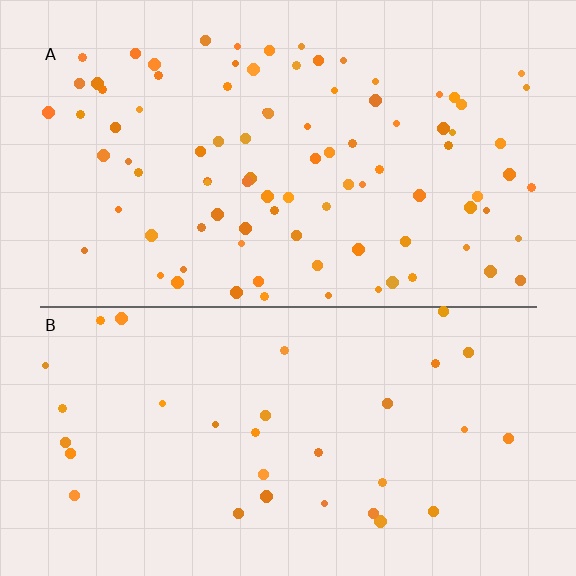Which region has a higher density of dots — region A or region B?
A (the top).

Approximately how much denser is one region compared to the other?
Approximately 2.8× — region A over region B.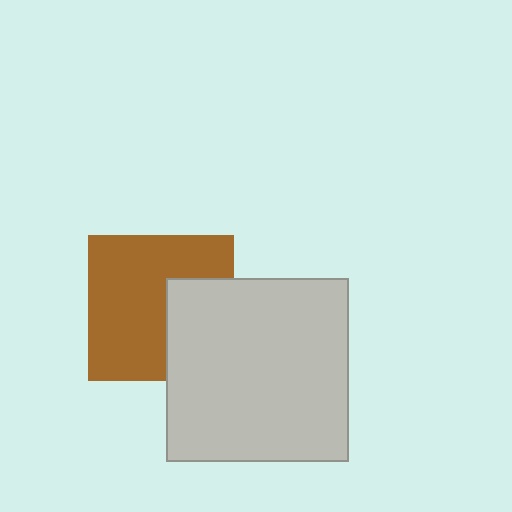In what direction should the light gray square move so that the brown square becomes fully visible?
The light gray square should move right. That is the shortest direction to clear the overlap and leave the brown square fully visible.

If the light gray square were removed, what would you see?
You would see the complete brown square.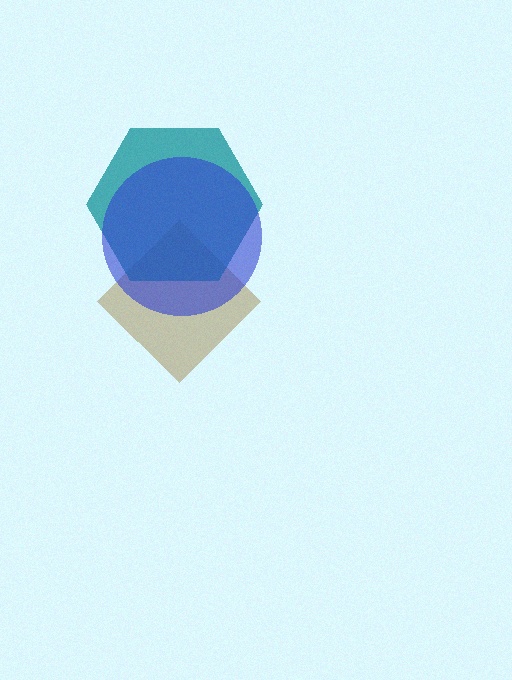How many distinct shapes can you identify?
There are 3 distinct shapes: a brown diamond, a teal hexagon, a blue circle.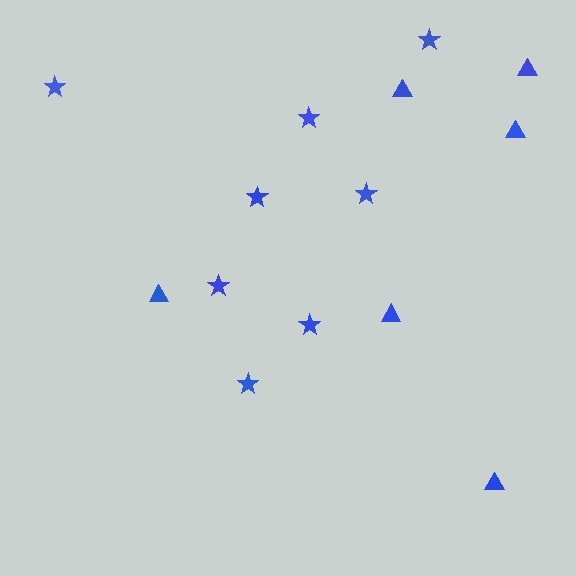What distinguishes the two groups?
There are 2 groups: one group of stars (8) and one group of triangles (6).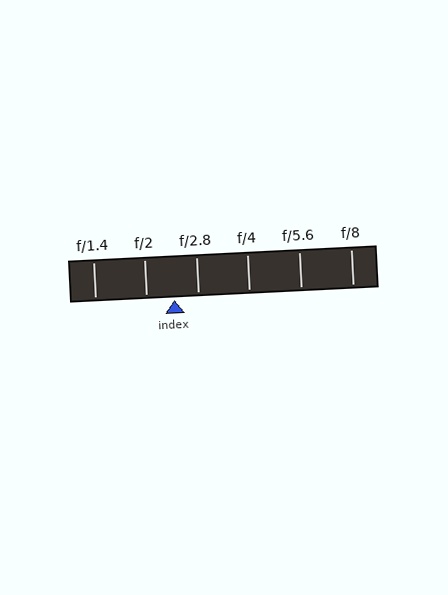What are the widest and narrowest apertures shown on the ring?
The widest aperture shown is f/1.4 and the narrowest is f/8.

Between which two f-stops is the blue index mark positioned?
The index mark is between f/2 and f/2.8.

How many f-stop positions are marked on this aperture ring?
There are 6 f-stop positions marked.